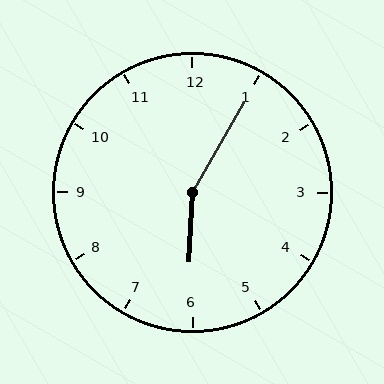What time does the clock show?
6:05.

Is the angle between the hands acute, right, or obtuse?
It is obtuse.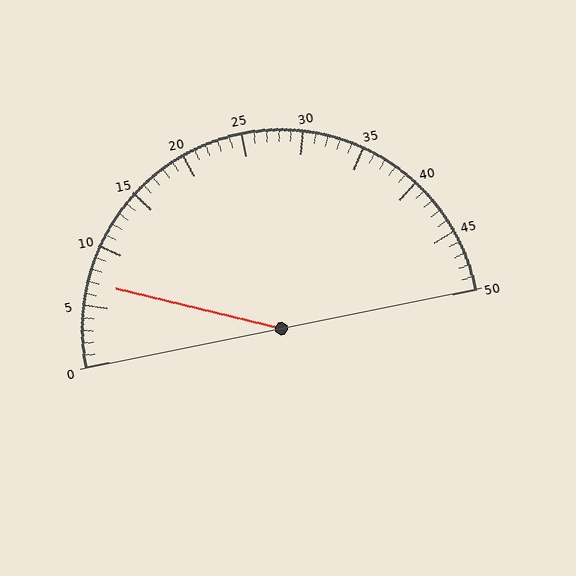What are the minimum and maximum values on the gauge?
The gauge ranges from 0 to 50.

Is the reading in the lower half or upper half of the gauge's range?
The reading is in the lower half of the range (0 to 50).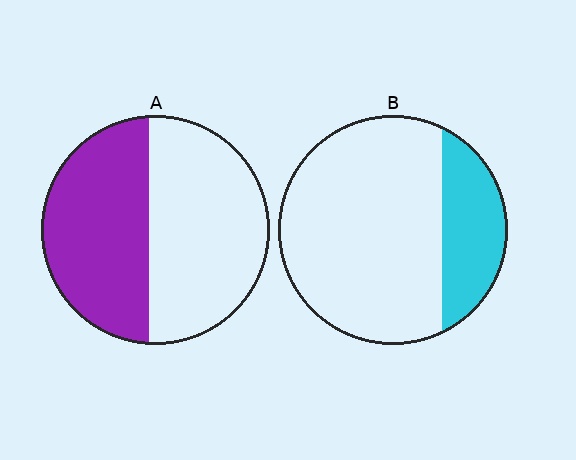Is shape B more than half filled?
No.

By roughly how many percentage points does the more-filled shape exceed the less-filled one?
By roughly 25 percentage points (A over B).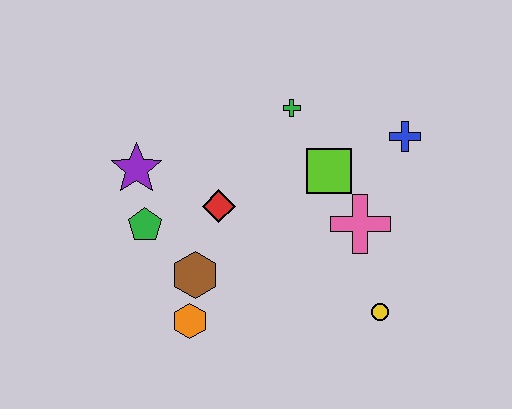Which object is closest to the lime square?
The pink cross is closest to the lime square.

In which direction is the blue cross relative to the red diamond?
The blue cross is to the right of the red diamond.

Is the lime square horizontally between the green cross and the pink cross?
Yes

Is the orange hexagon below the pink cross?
Yes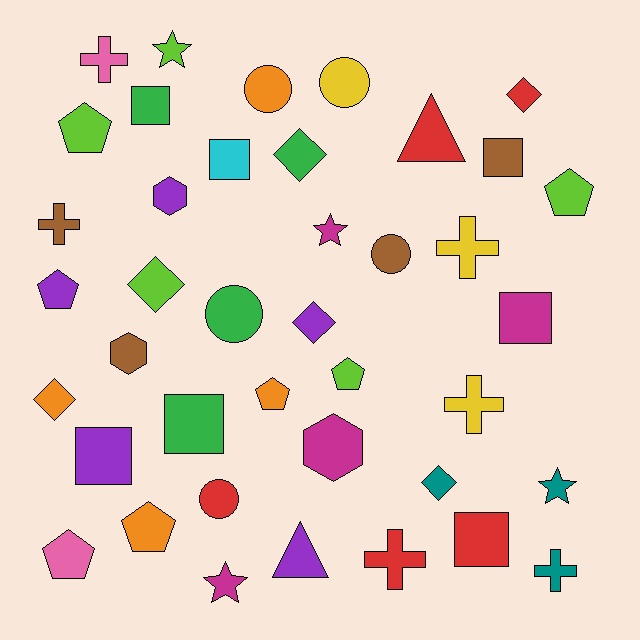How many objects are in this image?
There are 40 objects.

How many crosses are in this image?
There are 6 crosses.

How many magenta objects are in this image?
There are 4 magenta objects.